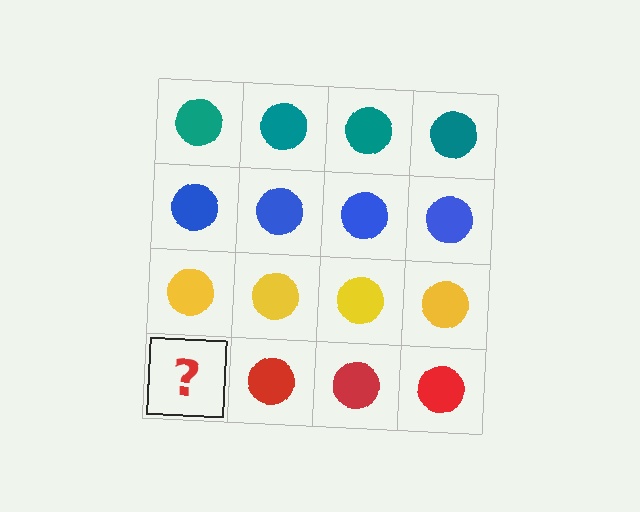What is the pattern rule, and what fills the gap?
The rule is that each row has a consistent color. The gap should be filled with a red circle.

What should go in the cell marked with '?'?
The missing cell should contain a red circle.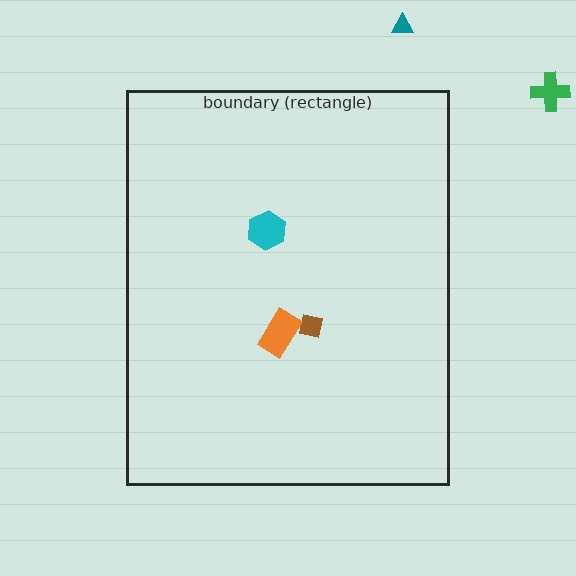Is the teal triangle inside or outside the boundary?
Outside.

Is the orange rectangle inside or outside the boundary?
Inside.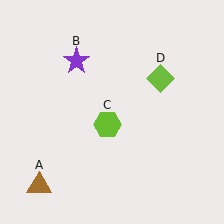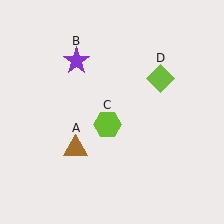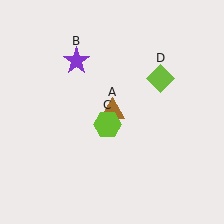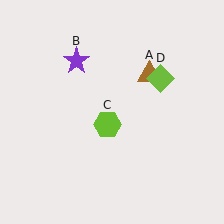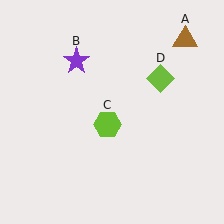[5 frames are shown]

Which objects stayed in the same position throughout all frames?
Purple star (object B) and lime hexagon (object C) and lime diamond (object D) remained stationary.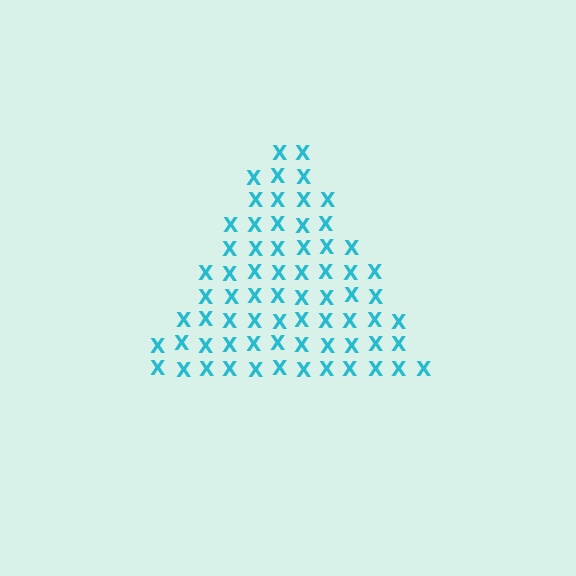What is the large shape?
The large shape is a triangle.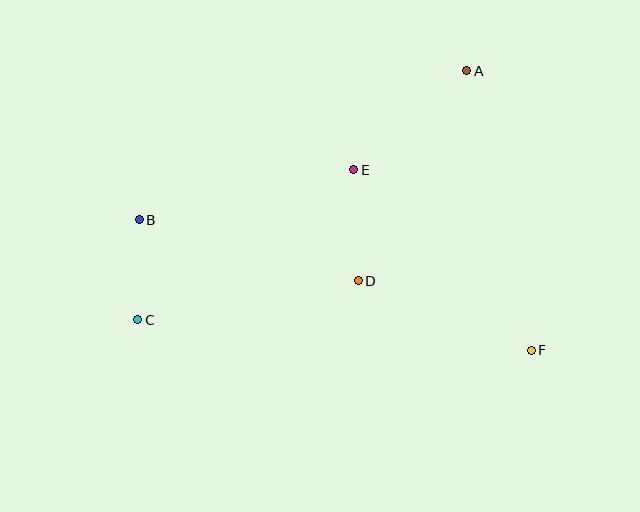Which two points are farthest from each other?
Points B and F are farthest from each other.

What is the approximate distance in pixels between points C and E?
The distance between C and E is approximately 263 pixels.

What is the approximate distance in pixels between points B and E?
The distance between B and E is approximately 220 pixels.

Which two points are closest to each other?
Points B and C are closest to each other.